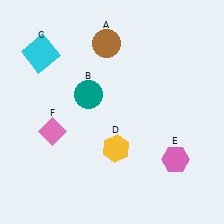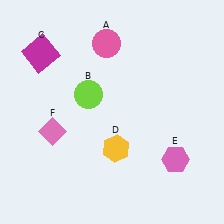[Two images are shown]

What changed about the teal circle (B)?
In Image 1, B is teal. In Image 2, it changed to lime.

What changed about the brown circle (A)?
In Image 1, A is brown. In Image 2, it changed to pink.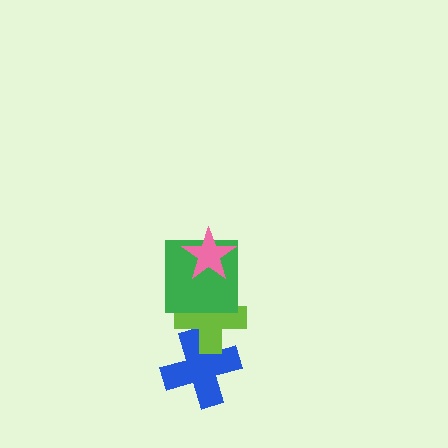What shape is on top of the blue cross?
The lime cross is on top of the blue cross.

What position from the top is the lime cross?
The lime cross is 3rd from the top.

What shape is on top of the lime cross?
The green square is on top of the lime cross.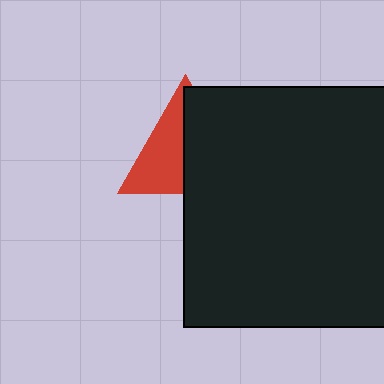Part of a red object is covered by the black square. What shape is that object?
It is a triangle.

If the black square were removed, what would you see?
You would see the complete red triangle.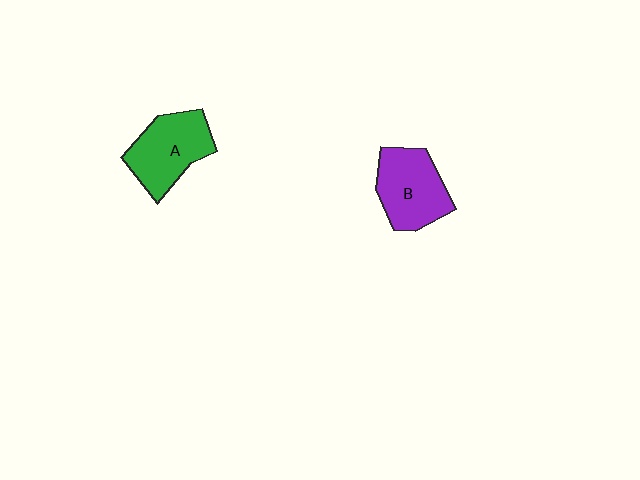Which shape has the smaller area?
Shape B (purple).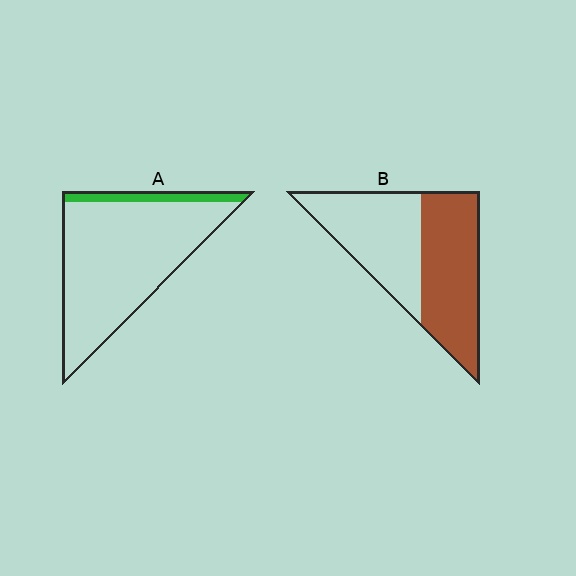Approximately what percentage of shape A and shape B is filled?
A is approximately 10% and B is approximately 50%.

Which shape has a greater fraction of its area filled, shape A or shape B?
Shape B.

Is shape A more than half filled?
No.